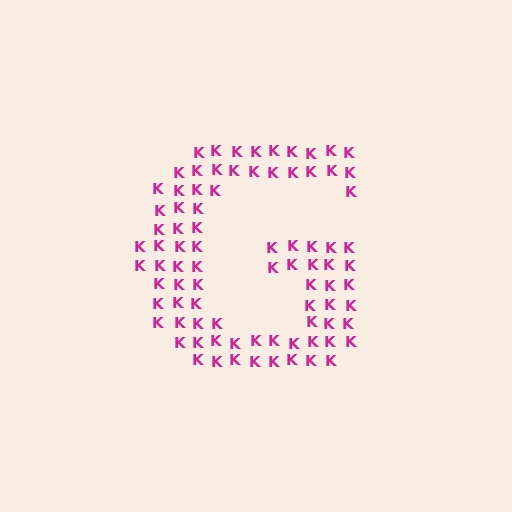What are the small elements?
The small elements are letter K's.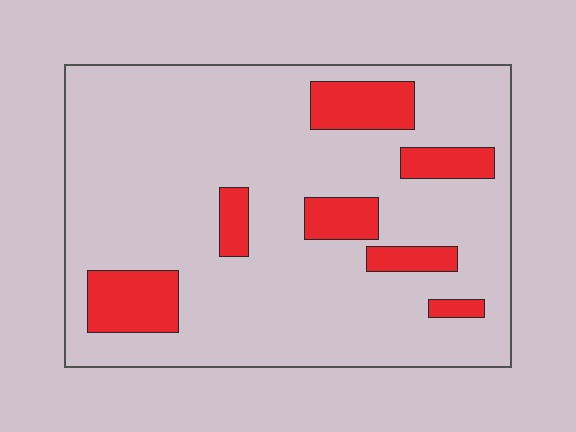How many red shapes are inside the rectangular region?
7.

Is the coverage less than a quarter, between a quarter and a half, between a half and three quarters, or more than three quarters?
Less than a quarter.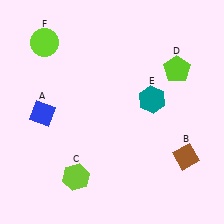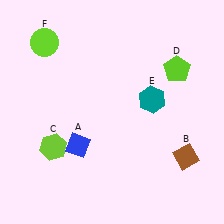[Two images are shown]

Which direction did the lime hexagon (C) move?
The lime hexagon (C) moved up.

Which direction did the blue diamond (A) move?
The blue diamond (A) moved right.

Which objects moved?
The objects that moved are: the blue diamond (A), the lime hexagon (C).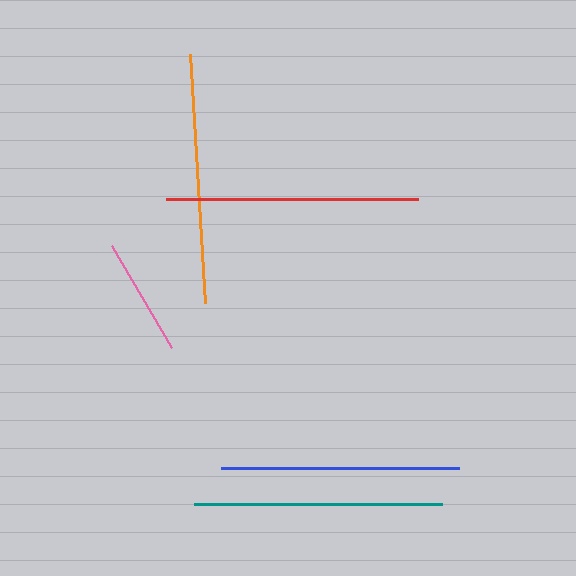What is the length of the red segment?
The red segment is approximately 252 pixels long.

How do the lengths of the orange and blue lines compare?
The orange and blue lines are approximately the same length.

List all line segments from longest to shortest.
From longest to shortest: red, orange, teal, blue, pink.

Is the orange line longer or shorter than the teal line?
The orange line is longer than the teal line.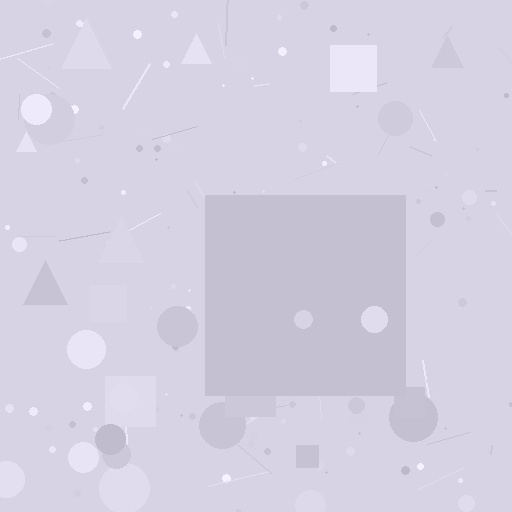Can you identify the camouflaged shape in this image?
The camouflaged shape is a square.